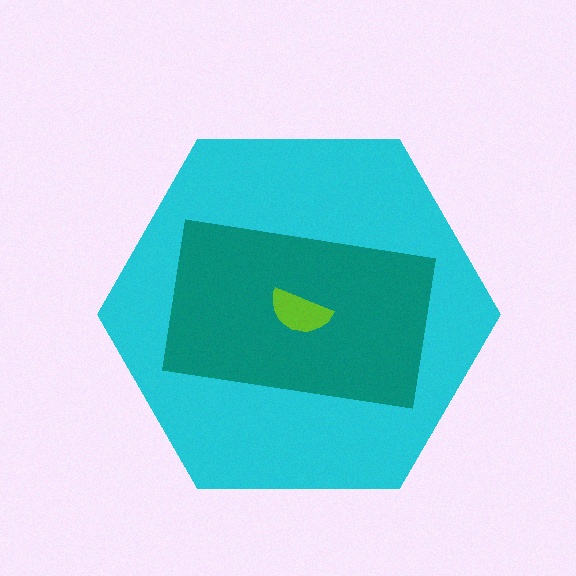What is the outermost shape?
The cyan hexagon.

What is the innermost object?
The lime semicircle.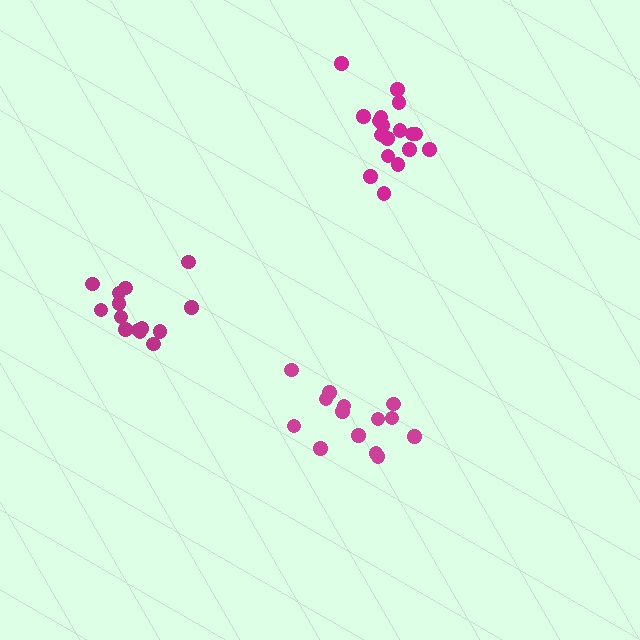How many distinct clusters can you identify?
There are 3 distinct clusters.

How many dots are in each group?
Group 1: 14 dots, Group 2: 14 dots, Group 3: 18 dots (46 total).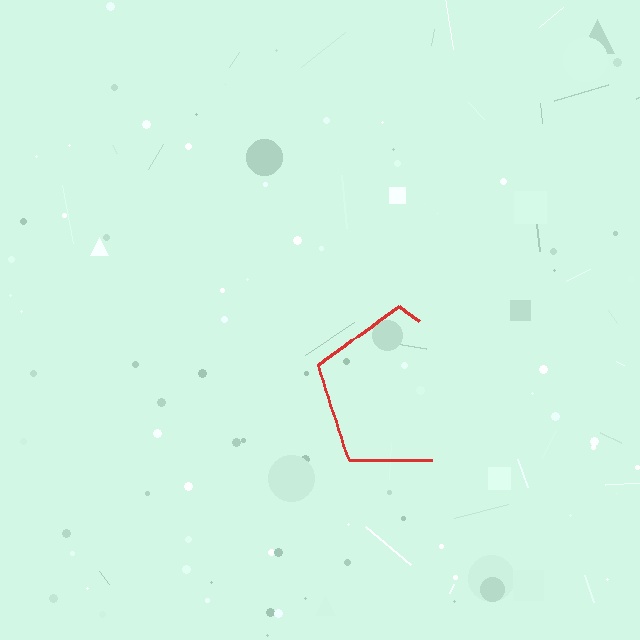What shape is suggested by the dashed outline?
The dashed outline suggests a pentagon.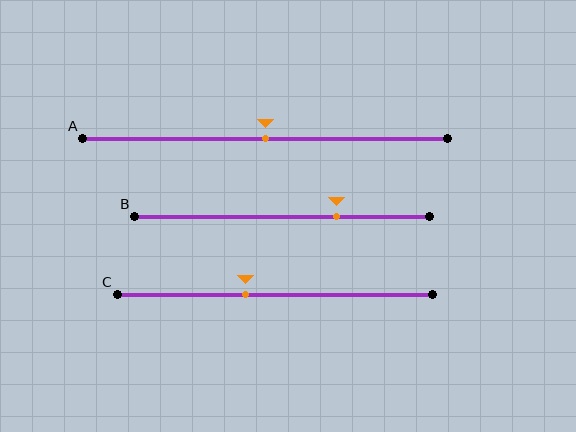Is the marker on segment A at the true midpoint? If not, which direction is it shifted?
Yes, the marker on segment A is at the true midpoint.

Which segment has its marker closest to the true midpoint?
Segment A has its marker closest to the true midpoint.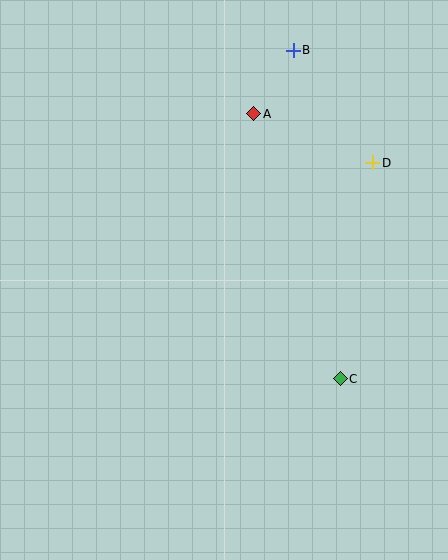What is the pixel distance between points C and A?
The distance between C and A is 279 pixels.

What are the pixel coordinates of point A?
Point A is at (254, 114).